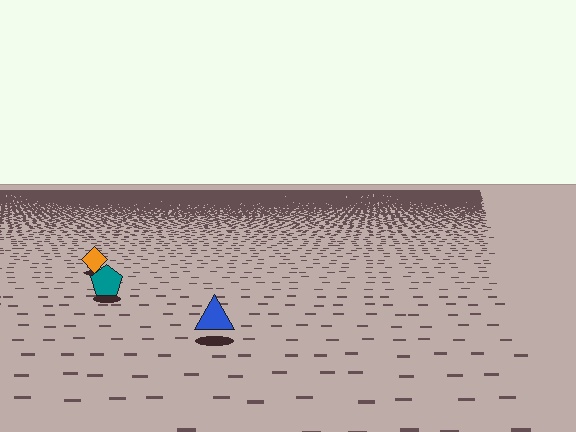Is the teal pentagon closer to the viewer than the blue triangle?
No. The blue triangle is closer — you can tell from the texture gradient: the ground texture is coarser near it.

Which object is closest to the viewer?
The blue triangle is closest. The texture marks near it are larger and more spread out.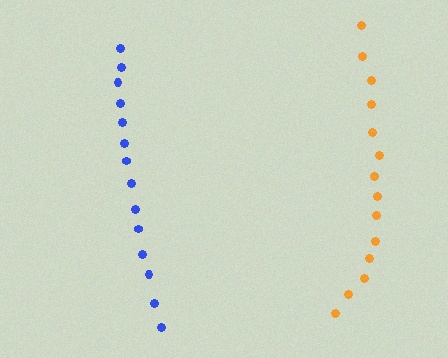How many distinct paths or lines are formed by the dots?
There are 2 distinct paths.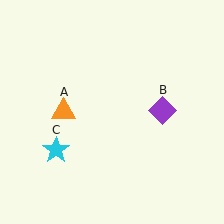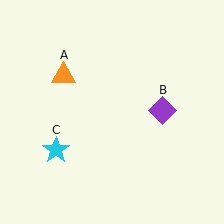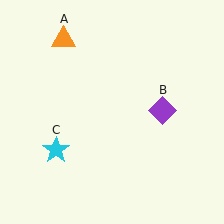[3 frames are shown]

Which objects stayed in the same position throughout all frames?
Purple diamond (object B) and cyan star (object C) remained stationary.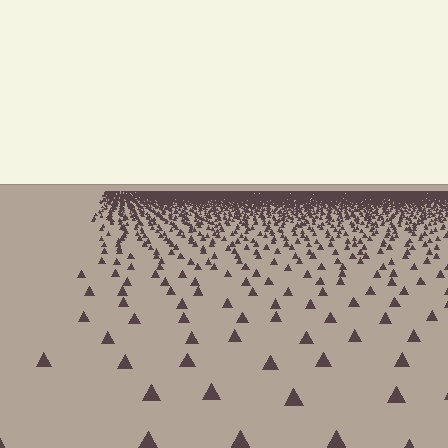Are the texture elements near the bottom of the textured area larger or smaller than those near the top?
Larger. Near the bottom, elements are closer to the viewer and appear at a bigger on-screen size.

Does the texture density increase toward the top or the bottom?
Density increases toward the top.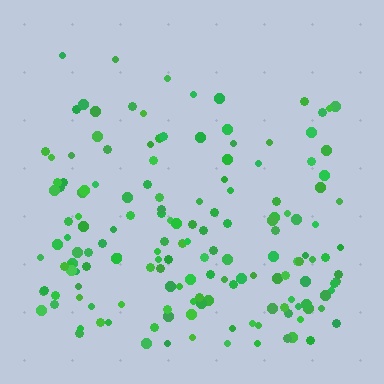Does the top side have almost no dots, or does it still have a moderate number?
Still a moderate number, just noticeably fewer than the bottom.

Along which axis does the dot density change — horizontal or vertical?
Vertical.